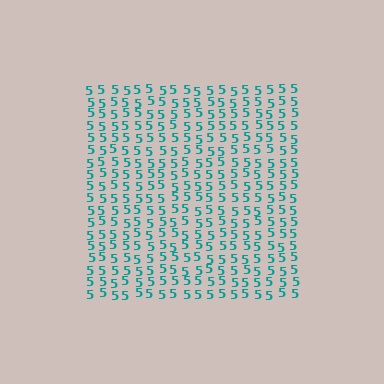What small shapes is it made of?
It is made of small digit 5's.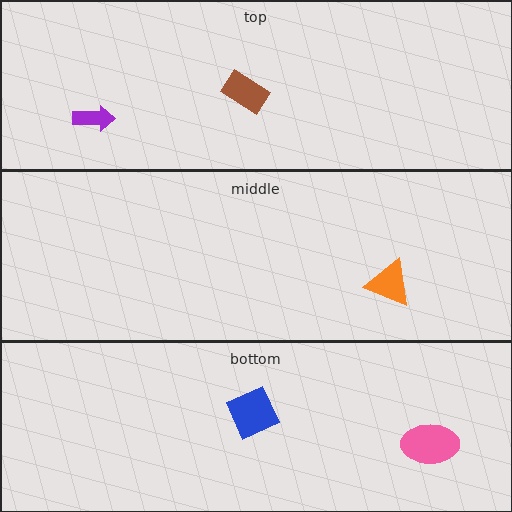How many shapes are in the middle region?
1.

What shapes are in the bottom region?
The pink ellipse, the blue diamond.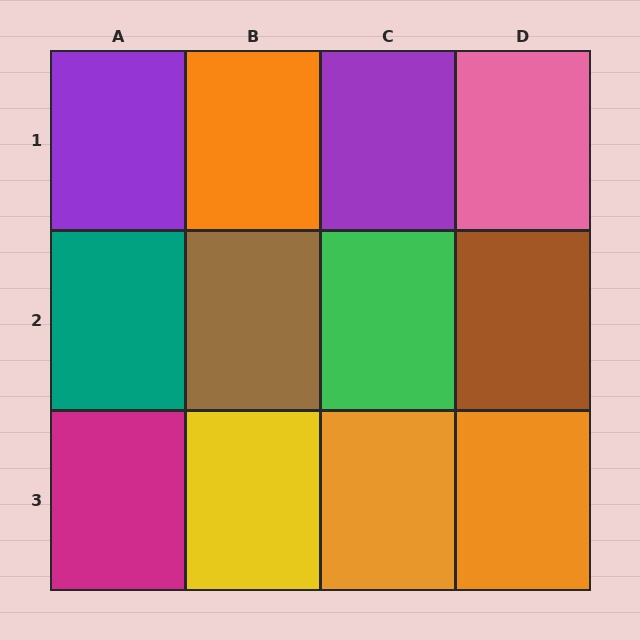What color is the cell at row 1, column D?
Pink.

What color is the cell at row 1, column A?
Purple.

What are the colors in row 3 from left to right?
Magenta, yellow, orange, orange.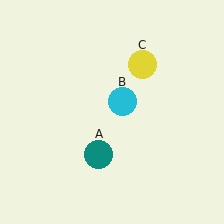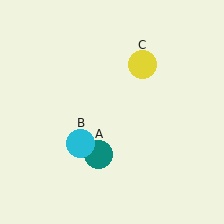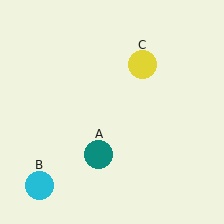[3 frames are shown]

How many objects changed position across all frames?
1 object changed position: cyan circle (object B).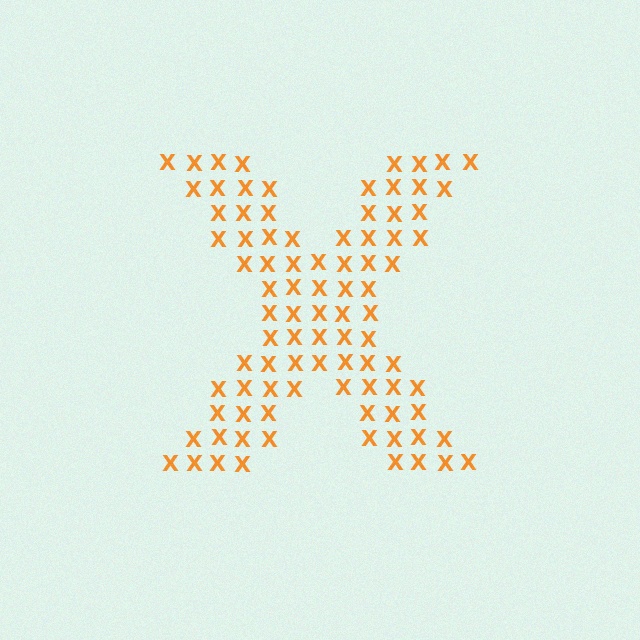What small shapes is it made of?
It is made of small letter X's.